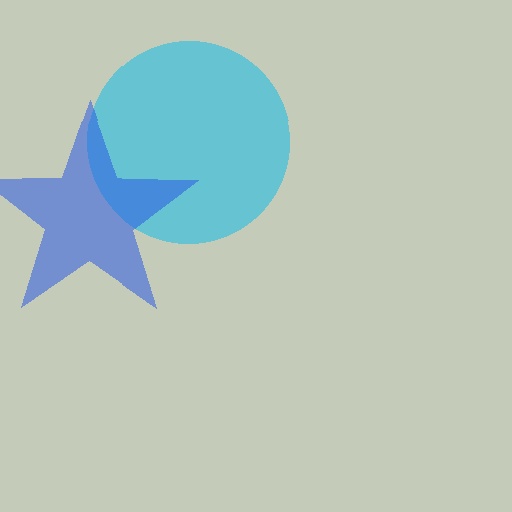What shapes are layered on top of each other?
The layered shapes are: a cyan circle, a blue star.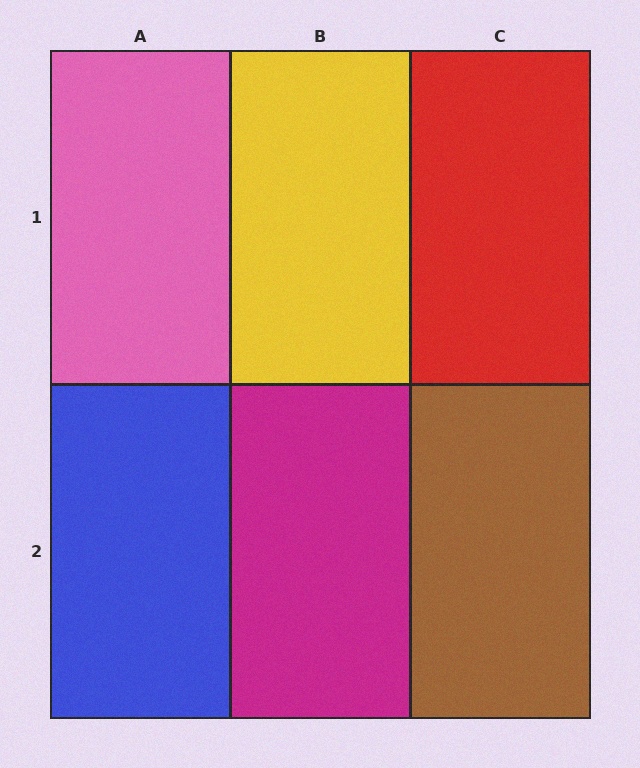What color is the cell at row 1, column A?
Pink.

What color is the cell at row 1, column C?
Red.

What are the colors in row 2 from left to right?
Blue, magenta, brown.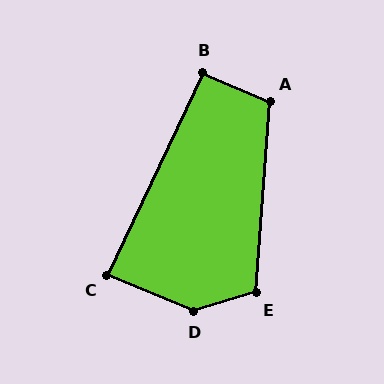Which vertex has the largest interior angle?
D, at approximately 141 degrees.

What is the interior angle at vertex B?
Approximately 92 degrees (approximately right).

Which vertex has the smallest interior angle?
C, at approximately 87 degrees.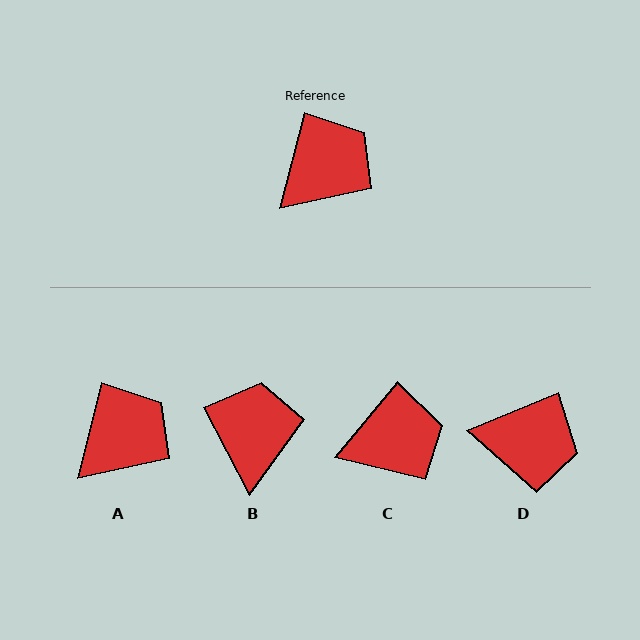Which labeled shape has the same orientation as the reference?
A.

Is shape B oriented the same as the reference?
No, it is off by about 42 degrees.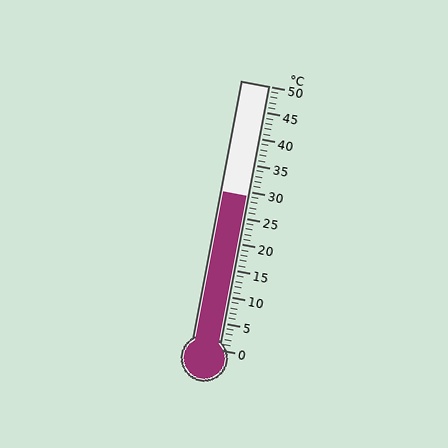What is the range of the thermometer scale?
The thermometer scale ranges from 0°C to 50°C.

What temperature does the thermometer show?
The thermometer shows approximately 29°C.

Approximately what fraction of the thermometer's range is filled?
The thermometer is filled to approximately 60% of its range.